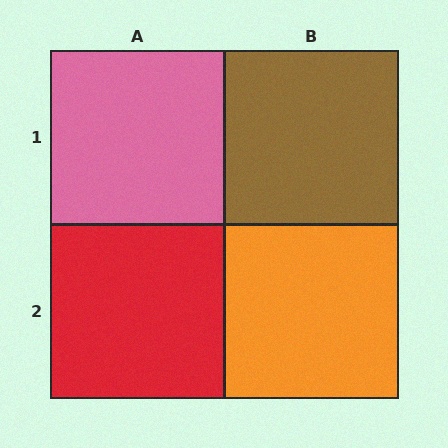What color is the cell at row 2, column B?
Orange.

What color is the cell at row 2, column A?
Red.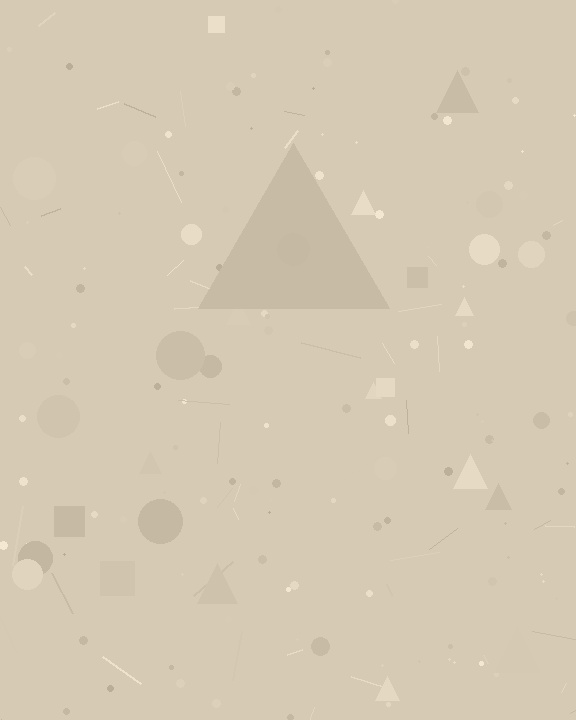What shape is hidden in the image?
A triangle is hidden in the image.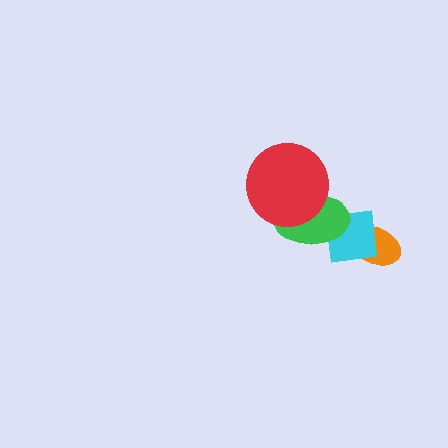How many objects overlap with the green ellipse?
2 objects overlap with the green ellipse.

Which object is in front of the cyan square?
The green ellipse is in front of the cyan square.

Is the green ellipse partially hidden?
Yes, it is partially covered by another shape.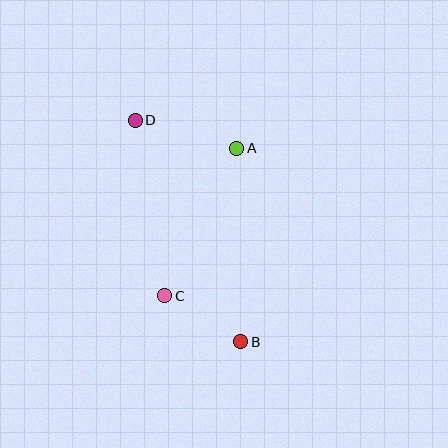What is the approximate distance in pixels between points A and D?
The distance between A and D is approximately 106 pixels.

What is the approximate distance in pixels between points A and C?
The distance between A and C is approximately 164 pixels.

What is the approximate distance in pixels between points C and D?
The distance between C and D is approximately 178 pixels.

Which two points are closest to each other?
Points B and C are closest to each other.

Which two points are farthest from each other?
Points B and D are farthest from each other.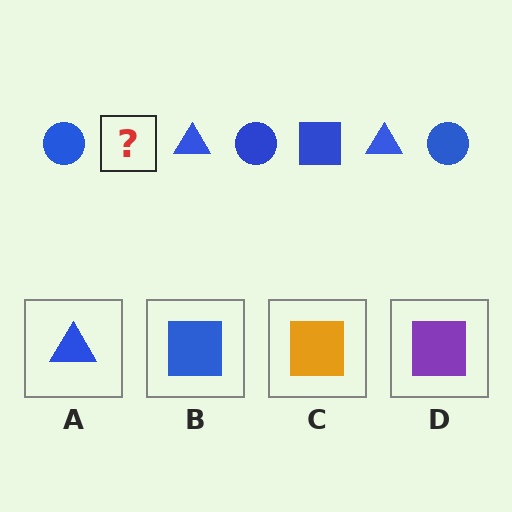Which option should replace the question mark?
Option B.